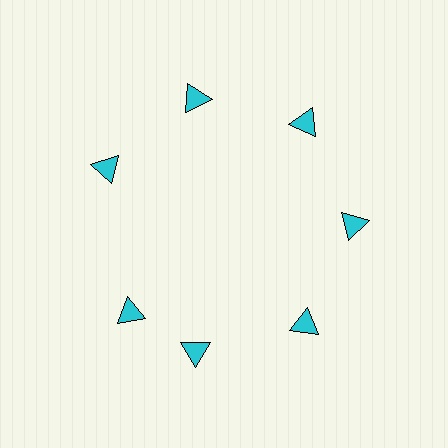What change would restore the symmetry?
The symmetry would be restored by rotating it back into even spacing with its neighbors so that all 7 triangles sit at equal angles and equal distance from the center.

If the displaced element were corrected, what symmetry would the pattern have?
It would have 7-fold rotational symmetry — the pattern would map onto itself every 51 degrees.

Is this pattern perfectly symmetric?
No. The 7 cyan triangles are arranged in a ring, but one element near the 8 o'clock position is rotated out of alignment along the ring, breaking the 7-fold rotational symmetry.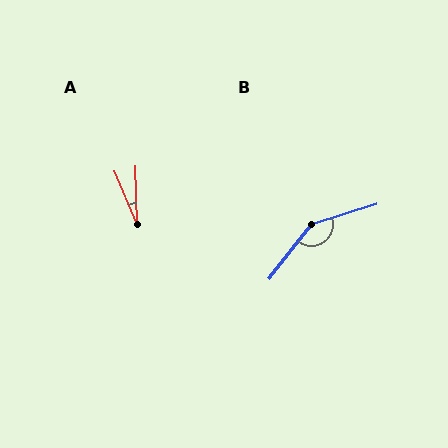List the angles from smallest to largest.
A (20°), B (145°).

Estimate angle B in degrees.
Approximately 145 degrees.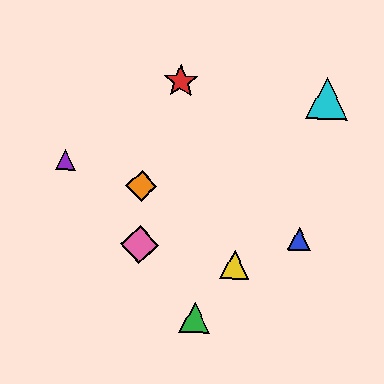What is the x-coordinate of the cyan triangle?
The cyan triangle is at x≈327.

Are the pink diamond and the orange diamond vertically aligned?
Yes, both are at x≈139.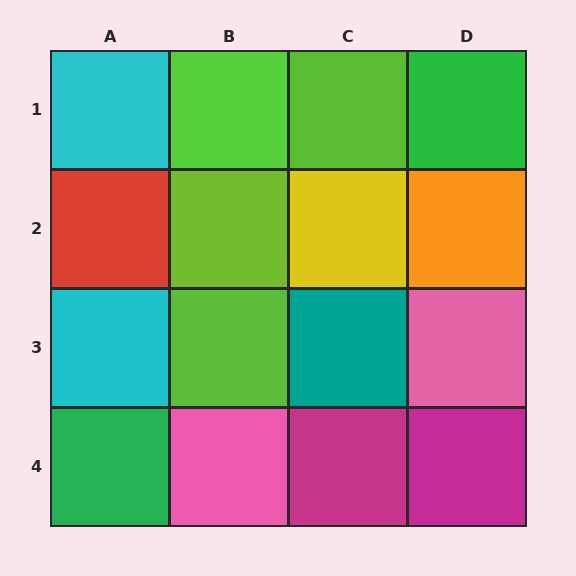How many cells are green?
2 cells are green.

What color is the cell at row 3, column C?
Teal.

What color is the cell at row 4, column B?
Pink.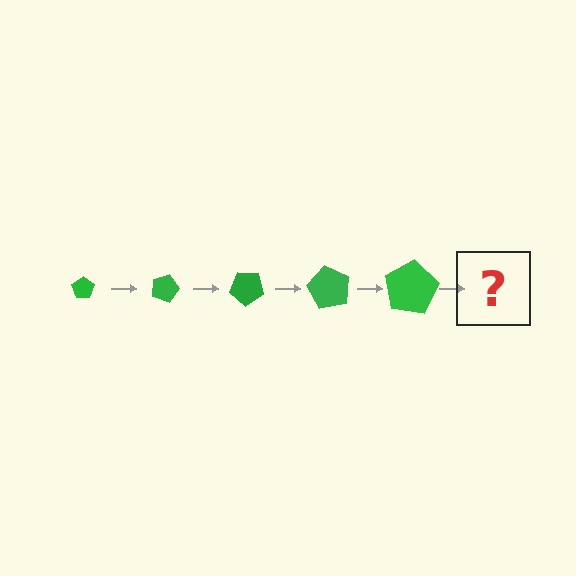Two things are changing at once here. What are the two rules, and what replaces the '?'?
The two rules are that the pentagon grows larger each step and it rotates 20 degrees each step. The '?' should be a pentagon, larger than the previous one and rotated 100 degrees from the start.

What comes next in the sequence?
The next element should be a pentagon, larger than the previous one and rotated 100 degrees from the start.